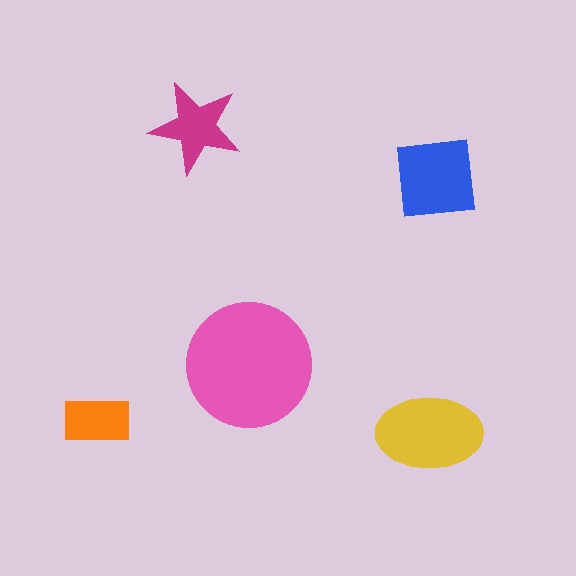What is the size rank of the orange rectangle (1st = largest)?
5th.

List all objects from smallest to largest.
The orange rectangle, the magenta star, the blue square, the yellow ellipse, the pink circle.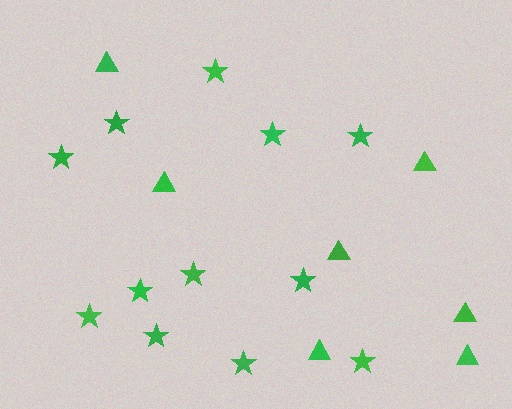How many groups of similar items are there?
There are 2 groups: one group of triangles (7) and one group of stars (12).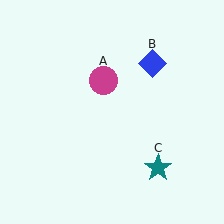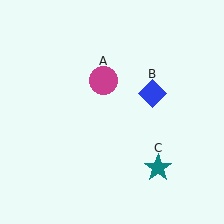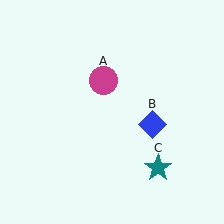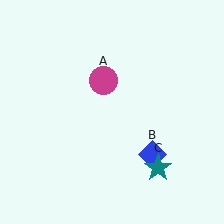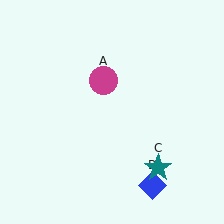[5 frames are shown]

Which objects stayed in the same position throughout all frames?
Magenta circle (object A) and teal star (object C) remained stationary.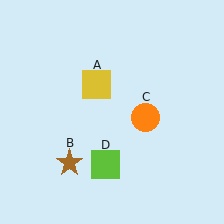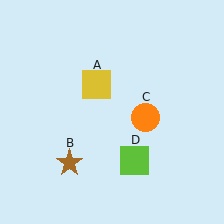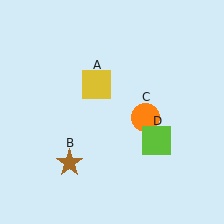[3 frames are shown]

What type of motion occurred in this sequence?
The lime square (object D) rotated counterclockwise around the center of the scene.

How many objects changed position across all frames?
1 object changed position: lime square (object D).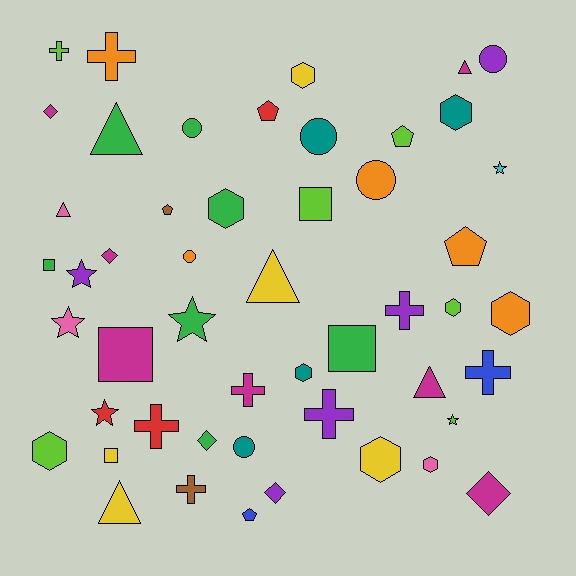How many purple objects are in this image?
There are 5 purple objects.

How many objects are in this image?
There are 50 objects.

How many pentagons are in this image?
There are 5 pentagons.